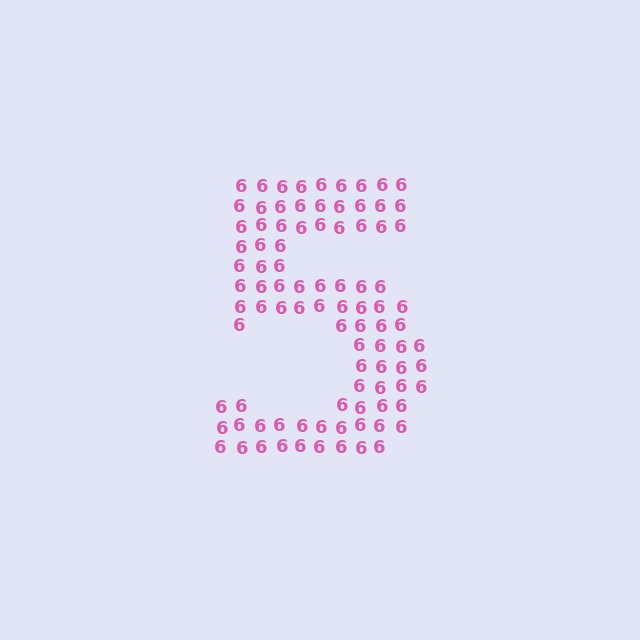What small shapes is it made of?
It is made of small digit 6's.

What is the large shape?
The large shape is the digit 5.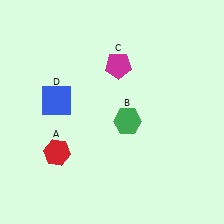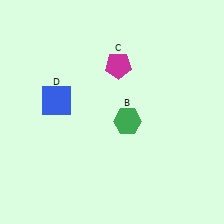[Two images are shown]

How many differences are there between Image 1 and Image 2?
There is 1 difference between the two images.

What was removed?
The red hexagon (A) was removed in Image 2.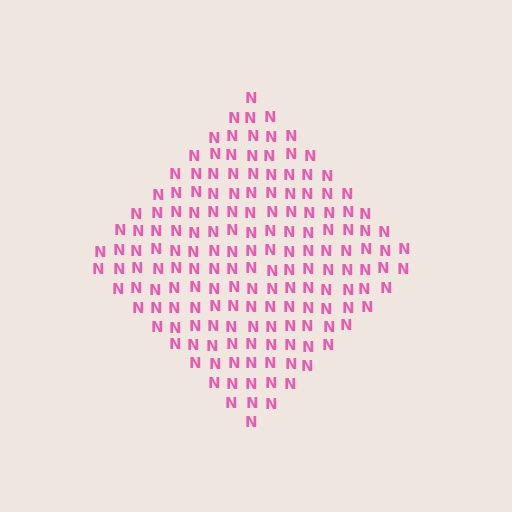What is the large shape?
The large shape is a diamond.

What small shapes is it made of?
It is made of small letter N's.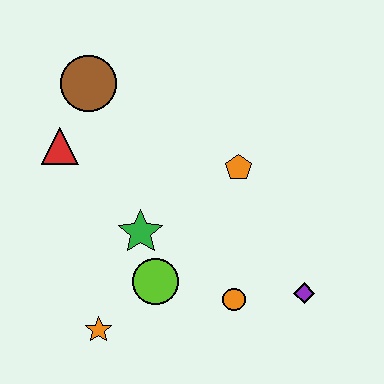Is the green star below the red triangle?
Yes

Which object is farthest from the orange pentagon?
The orange star is farthest from the orange pentagon.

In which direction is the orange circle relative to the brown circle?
The orange circle is below the brown circle.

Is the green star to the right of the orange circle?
No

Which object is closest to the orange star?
The lime circle is closest to the orange star.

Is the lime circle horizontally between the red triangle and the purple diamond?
Yes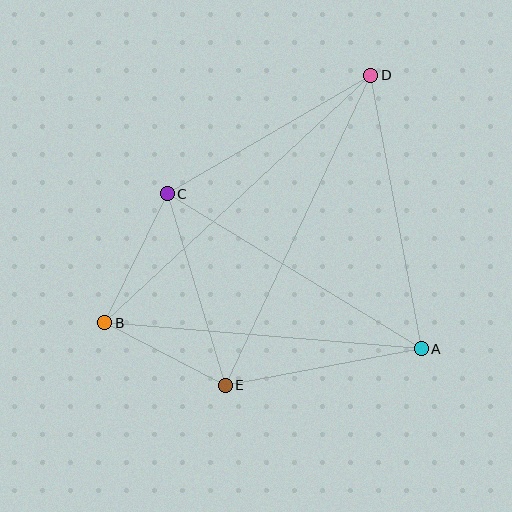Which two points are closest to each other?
Points B and E are closest to each other.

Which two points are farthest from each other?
Points B and D are farthest from each other.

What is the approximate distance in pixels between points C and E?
The distance between C and E is approximately 200 pixels.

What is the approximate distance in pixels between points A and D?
The distance between A and D is approximately 278 pixels.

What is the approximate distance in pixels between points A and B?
The distance between A and B is approximately 318 pixels.